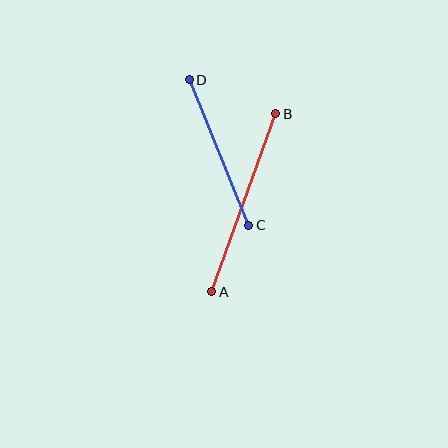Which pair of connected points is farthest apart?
Points A and B are farthest apart.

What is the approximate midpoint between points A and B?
The midpoint is at approximately (244, 203) pixels.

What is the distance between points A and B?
The distance is approximately 189 pixels.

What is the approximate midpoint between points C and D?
The midpoint is at approximately (219, 152) pixels.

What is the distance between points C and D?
The distance is approximately 157 pixels.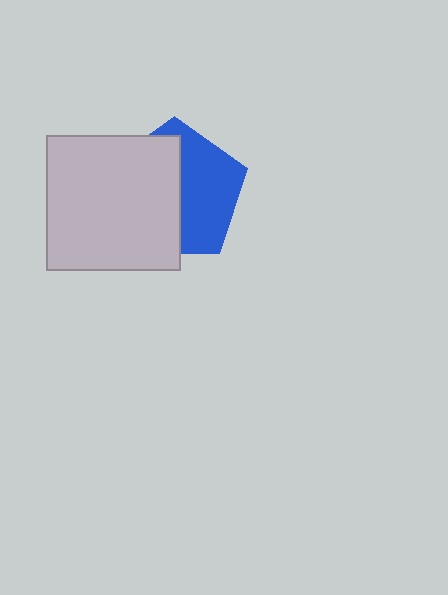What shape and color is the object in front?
The object in front is a light gray square.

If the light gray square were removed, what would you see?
You would see the complete blue pentagon.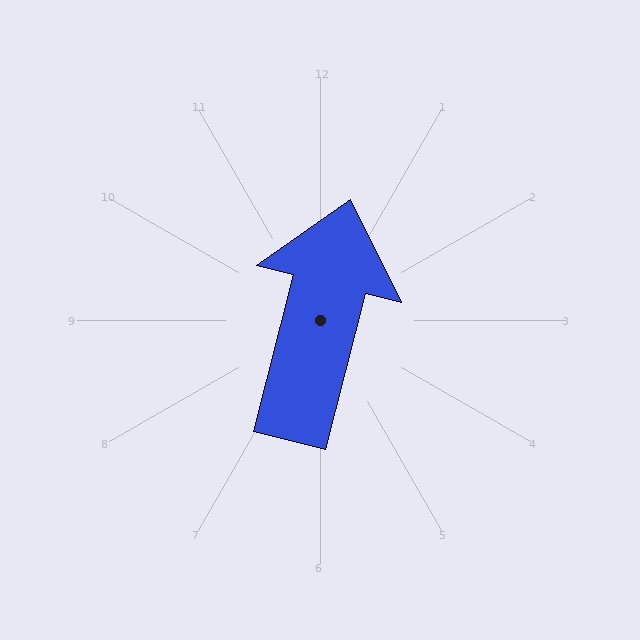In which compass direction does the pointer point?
North.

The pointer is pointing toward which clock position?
Roughly 12 o'clock.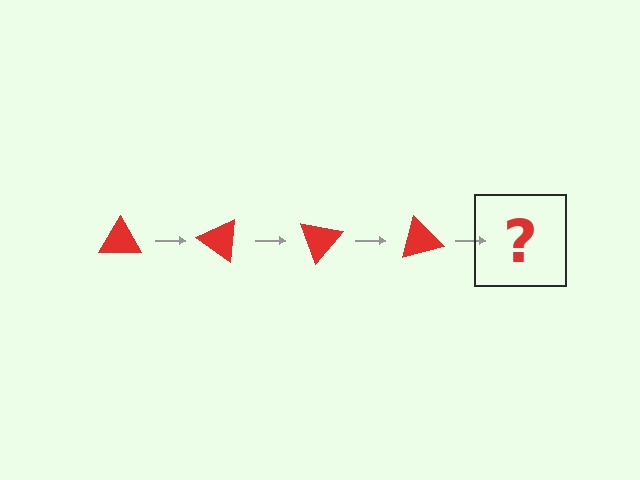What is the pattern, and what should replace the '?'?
The pattern is that the triangle rotates 35 degrees each step. The '?' should be a red triangle rotated 140 degrees.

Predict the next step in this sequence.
The next step is a red triangle rotated 140 degrees.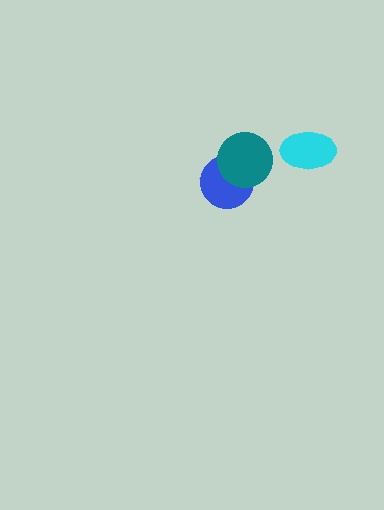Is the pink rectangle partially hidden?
Yes, it is partially covered by another shape.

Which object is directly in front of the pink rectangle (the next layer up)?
The blue circle is directly in front of the pink rectangle.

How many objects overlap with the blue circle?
2 objects overlap with the blue circle.